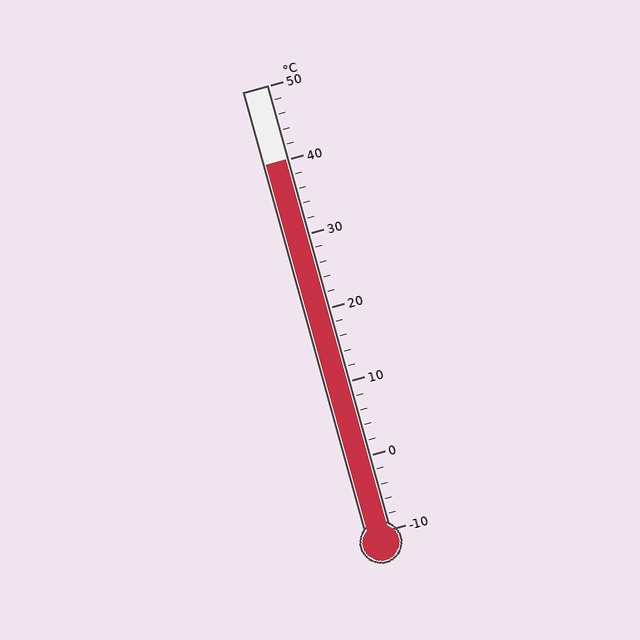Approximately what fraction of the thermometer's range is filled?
The thermometer is filled to approximately 85% of its range.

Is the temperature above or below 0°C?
The temperature is above 0°C.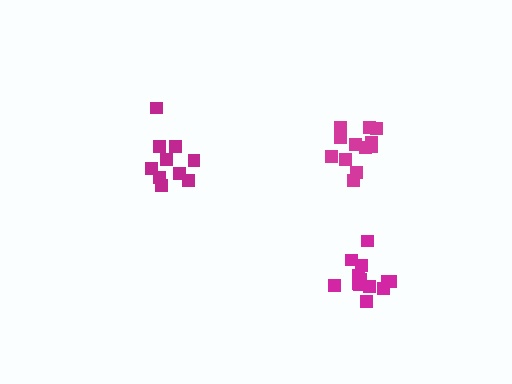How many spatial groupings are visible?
There are 3 spatial groupings.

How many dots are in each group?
Group 1: 13 dots, Group 2: 12 dots, Group 3: 10 dots (35 total).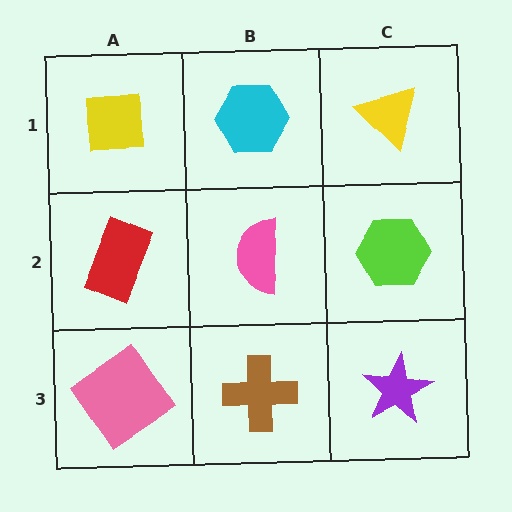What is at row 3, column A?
A pink diamond.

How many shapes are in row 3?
3 shapes.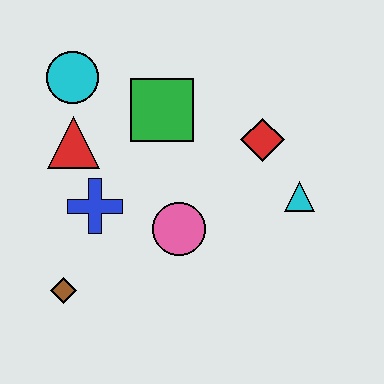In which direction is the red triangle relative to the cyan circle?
The red triangle is below the cyan circle.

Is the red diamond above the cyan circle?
No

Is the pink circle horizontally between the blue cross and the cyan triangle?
Yes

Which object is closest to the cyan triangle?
The red diamond is closest to the cyan triangle.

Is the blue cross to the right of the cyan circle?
Yes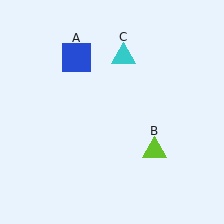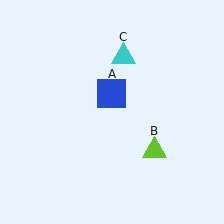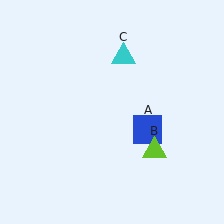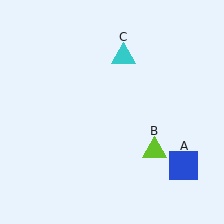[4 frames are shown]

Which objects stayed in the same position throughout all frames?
Lime triangle (object B) and cyan triangle (object C) remained stationary.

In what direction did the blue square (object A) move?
The blue square (object A) moved down and to the right.